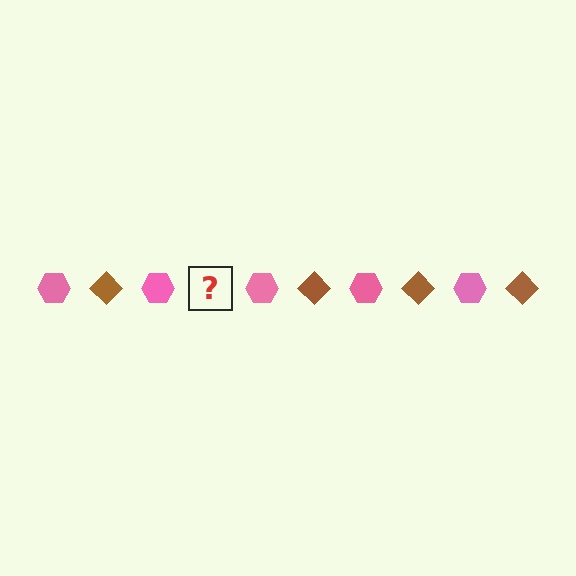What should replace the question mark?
The question mark should be replaced with a brown diamond.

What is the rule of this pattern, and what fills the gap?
The rule is that the pattern alternates between pink hexagon and brown diamond. The gap should be filled with a brown diamond.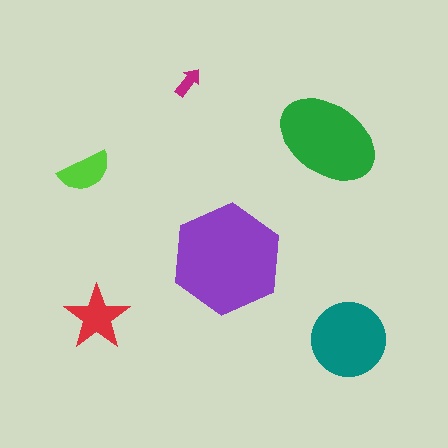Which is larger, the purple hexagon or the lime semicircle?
The purple hexagon.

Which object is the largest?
The purple hexagon.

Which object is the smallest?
The magenta arrow.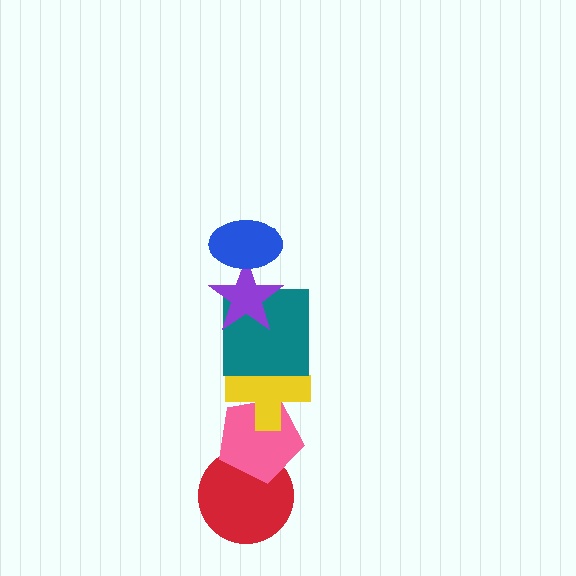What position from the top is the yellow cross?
The yellow cross is 4th from the top.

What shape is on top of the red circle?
The pink pentagon is on top of the red circle.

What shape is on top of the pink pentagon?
The yellow cross is on top of the pink pentagon.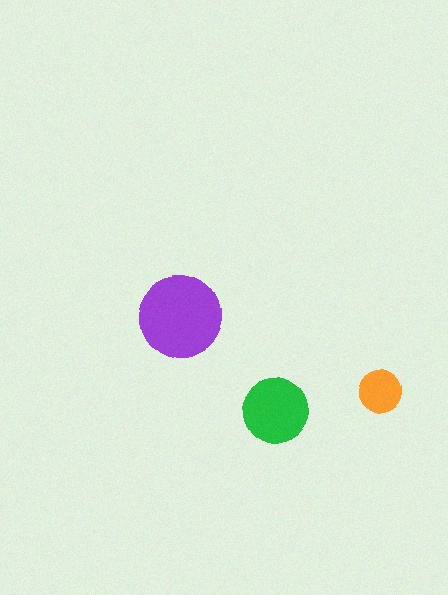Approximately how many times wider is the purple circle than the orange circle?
About 2 times wider.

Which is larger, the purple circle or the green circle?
The purple one.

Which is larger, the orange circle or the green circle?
The green one.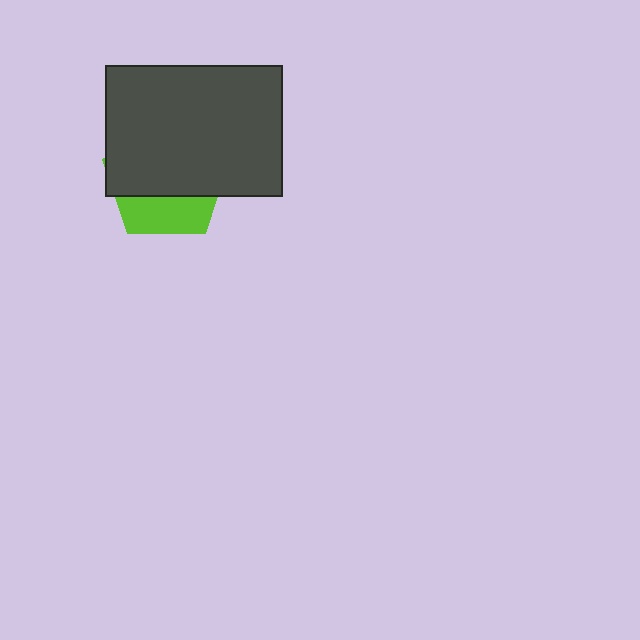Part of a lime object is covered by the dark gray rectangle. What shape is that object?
It is a pentagon.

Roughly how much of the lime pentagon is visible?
A small part of it is visible (roughly 31%).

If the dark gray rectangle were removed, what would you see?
You would see the complete lime pentagon.